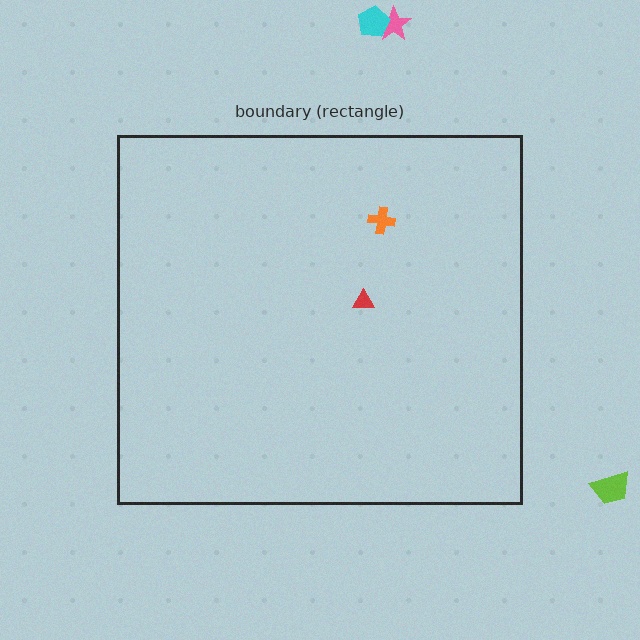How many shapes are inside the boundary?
2 inside, 3 outside.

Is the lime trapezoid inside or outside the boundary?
Outside.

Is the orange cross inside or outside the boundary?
Inside.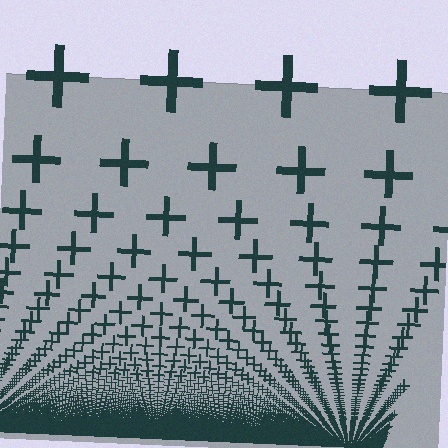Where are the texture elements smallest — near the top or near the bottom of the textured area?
Near the bottom.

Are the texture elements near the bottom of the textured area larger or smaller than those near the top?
Smaller. The gradient is inverted — elements near the bottom are smaller and denser.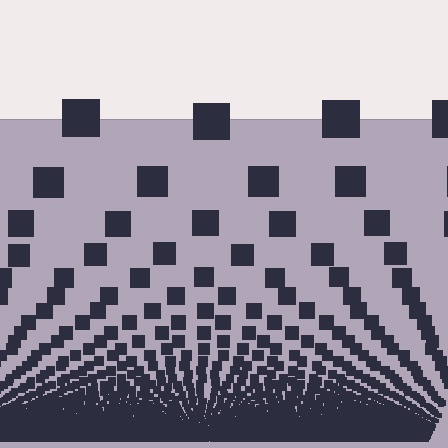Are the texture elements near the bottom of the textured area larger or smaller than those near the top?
Smaller. The gradient is inverted — elements near the bottom are smaller and denser.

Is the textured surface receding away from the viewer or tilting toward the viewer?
The surface appears to tilt toward the viewer. Texture elements get larger and sparser toward the top.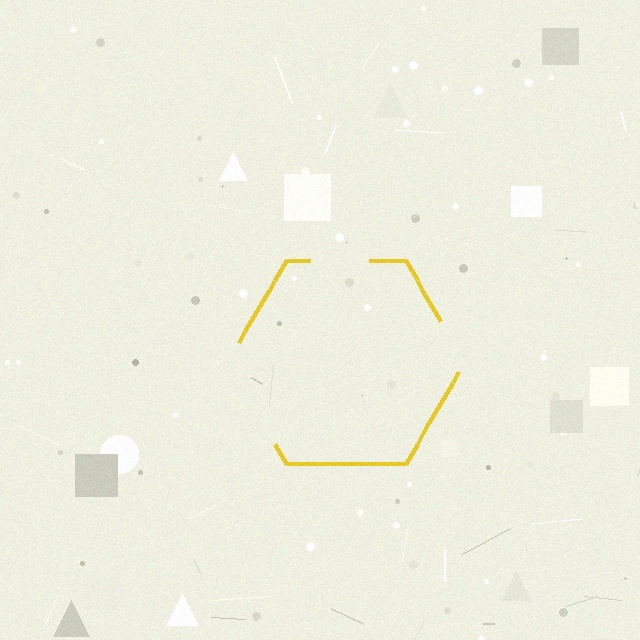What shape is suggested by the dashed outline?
The dashed outline suggests a hexagon.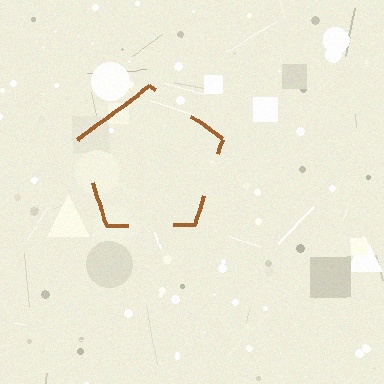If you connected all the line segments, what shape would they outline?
They would outline a pentagon.